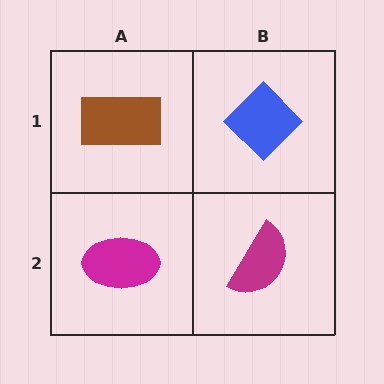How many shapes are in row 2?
2 shapes.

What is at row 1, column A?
A brown rectangle.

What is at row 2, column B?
A magenta semicircle.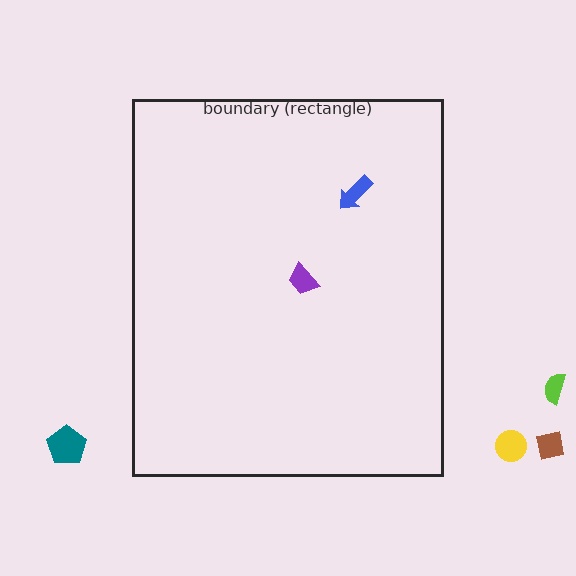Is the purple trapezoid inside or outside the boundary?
Inside.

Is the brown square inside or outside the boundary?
Outside.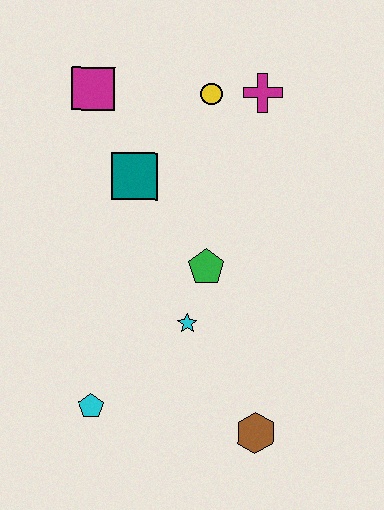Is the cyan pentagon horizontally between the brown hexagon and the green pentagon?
No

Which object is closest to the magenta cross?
The yellow circle is closest to the magenta cross.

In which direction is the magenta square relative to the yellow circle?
The magenta square is to the left of the yellow circle.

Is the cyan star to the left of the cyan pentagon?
No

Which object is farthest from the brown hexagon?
The magenta square is farthest from the brown hexagon.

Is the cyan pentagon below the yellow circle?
Yes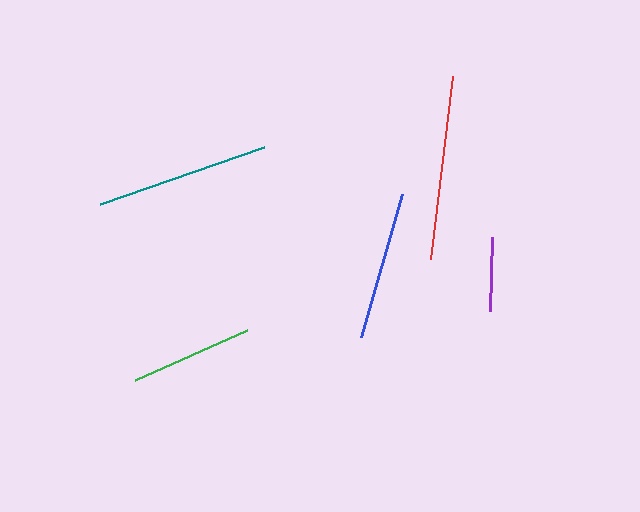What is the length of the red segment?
The red segment is approximately 184 pixels long.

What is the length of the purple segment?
The purple segment is approximately 75 pixels long.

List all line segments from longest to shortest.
From longest to shortest: red, teal, blue, green, purple.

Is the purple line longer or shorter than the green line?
The green line is longer than the purple line.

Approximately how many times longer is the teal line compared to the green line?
The teal line is approximately 1.4 times the length of the green line.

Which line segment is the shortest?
The purple line is the shortest at approximately 75 pixels.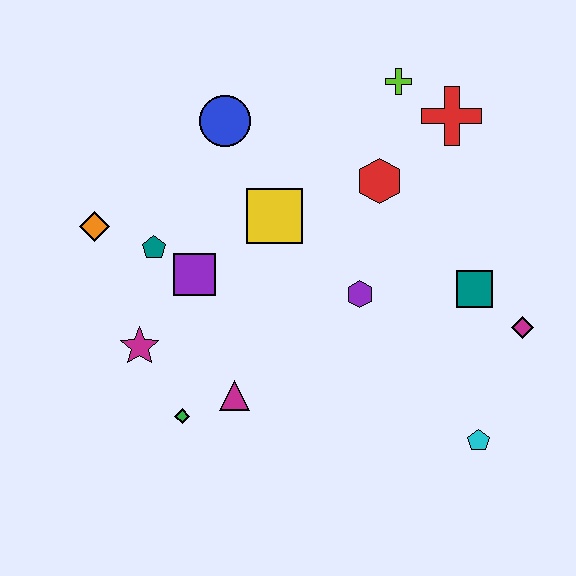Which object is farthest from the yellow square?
The cyan pentagon is farthest from the yellow square.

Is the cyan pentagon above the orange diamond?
No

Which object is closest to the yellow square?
The purple square is closest to the yellow square.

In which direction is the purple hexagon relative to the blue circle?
The purple hexagon is below the blue circle.